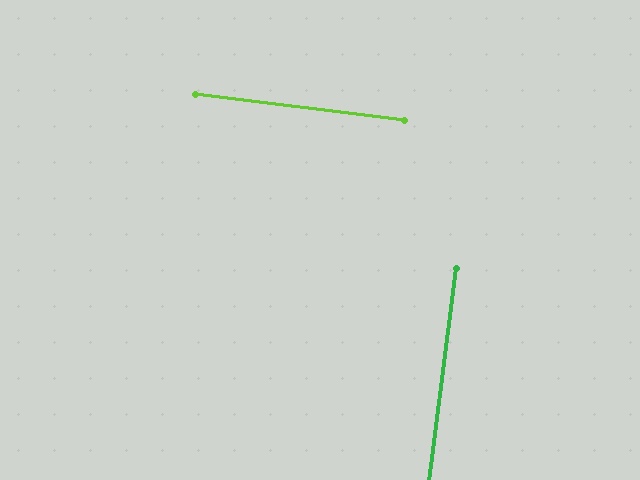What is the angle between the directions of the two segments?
Approximately 90 degrees.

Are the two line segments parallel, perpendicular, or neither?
Perpendicular — they meet at approximately 90°.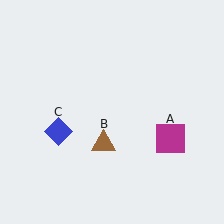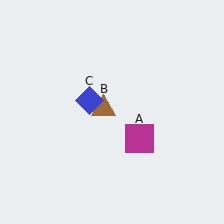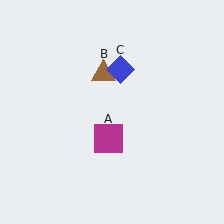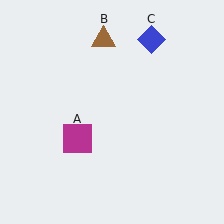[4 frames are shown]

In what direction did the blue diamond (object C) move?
The blue diamond (object C) moved up and to the right.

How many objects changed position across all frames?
3 objects changed position: magenta square (object A), brown triangle (object B), blue diamond (object C).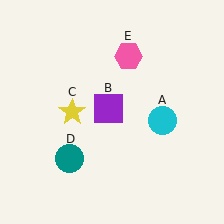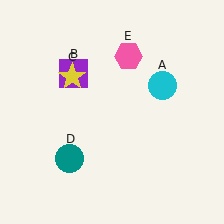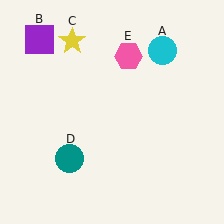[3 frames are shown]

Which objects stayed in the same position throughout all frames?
Teal circle (object D) and pink hexagon (object E) remained stationary.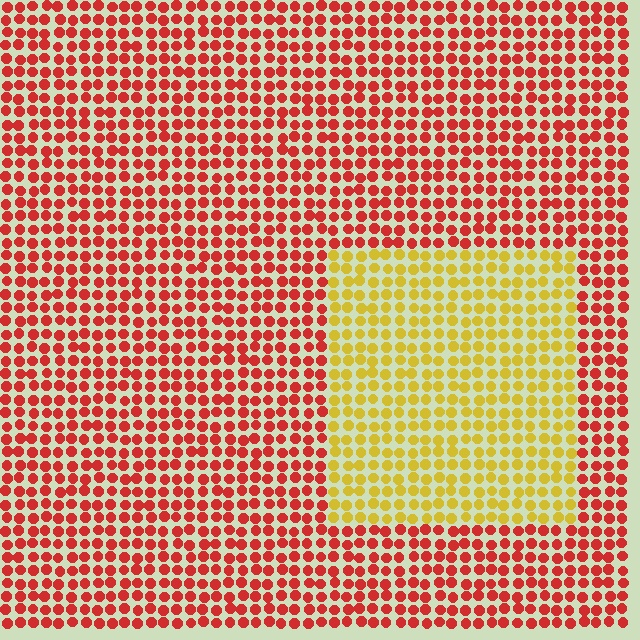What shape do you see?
I see a rectangle.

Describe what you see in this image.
The image is filled with small red elements in a uniform arrangement. A rectangle-shaped region is visible where the elements are tinted to a slightly different hue, forming a subtle color boundary.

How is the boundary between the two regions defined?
The boundary is defined purely by a slight shift in hue (about 53 degrees). Spacing, size, and orientation are identical on both sides.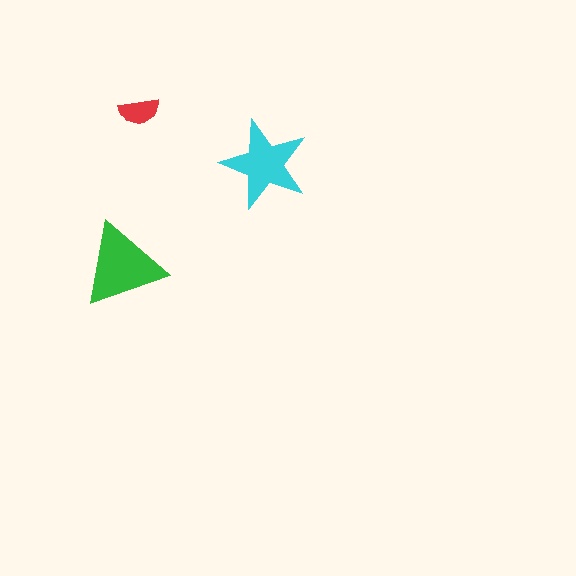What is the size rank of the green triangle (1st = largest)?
1st.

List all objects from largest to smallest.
The green triangle, the cyan star, the red semicircle.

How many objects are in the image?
There are 3 objects in the image.